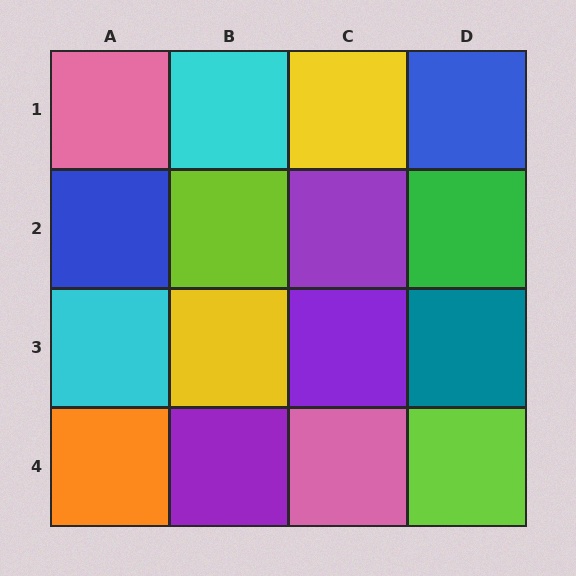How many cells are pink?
2 cells are pink.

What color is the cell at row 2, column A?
Blue.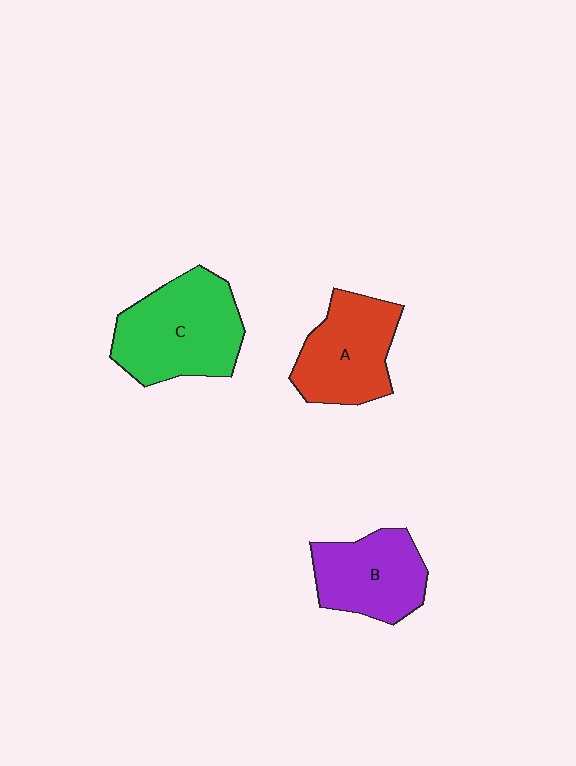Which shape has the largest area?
Shape C (green).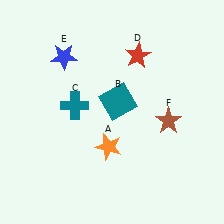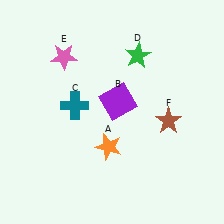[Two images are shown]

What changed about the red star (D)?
In Image 1, D is red. In Image 2, it changed to green.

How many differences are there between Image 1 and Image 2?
There are 3 differences between the two images.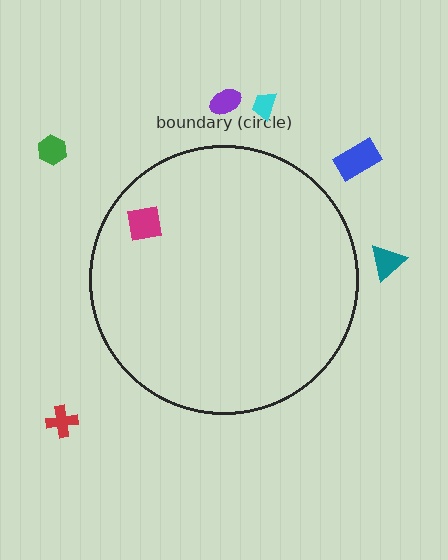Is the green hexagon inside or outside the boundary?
Outside.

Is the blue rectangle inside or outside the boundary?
Outside.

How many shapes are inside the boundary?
1 inside, 6 outside.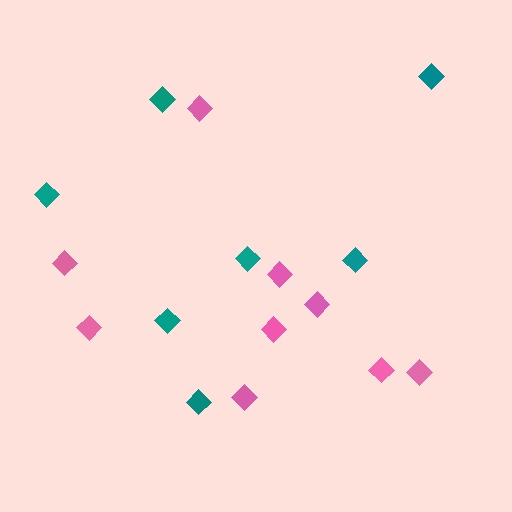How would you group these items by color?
There are 2 groups: one group of teal diamonds (7) and one group of pink diamonds (9).